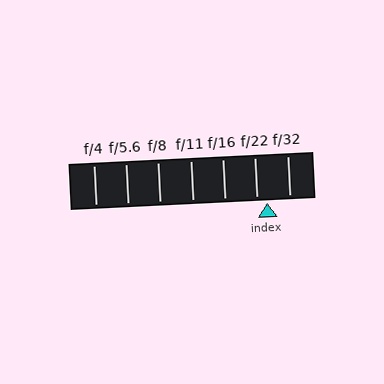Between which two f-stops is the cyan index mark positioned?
The index mark is between f/22 and f/32.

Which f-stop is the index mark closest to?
The index mark is closest to f/22.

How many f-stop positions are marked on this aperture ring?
There are 7 f-stop positions marked.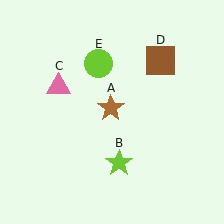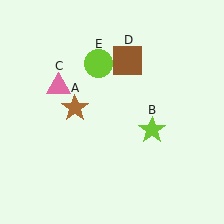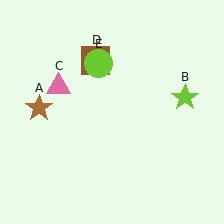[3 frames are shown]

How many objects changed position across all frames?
3 objects changed position: brown star (object A), lime star (object B), brown square (object D).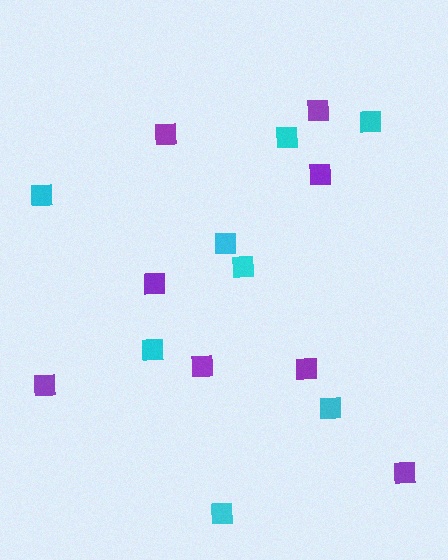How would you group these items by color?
There are 2 groups: one group of purple squares (8) and one group of cyan squares (8).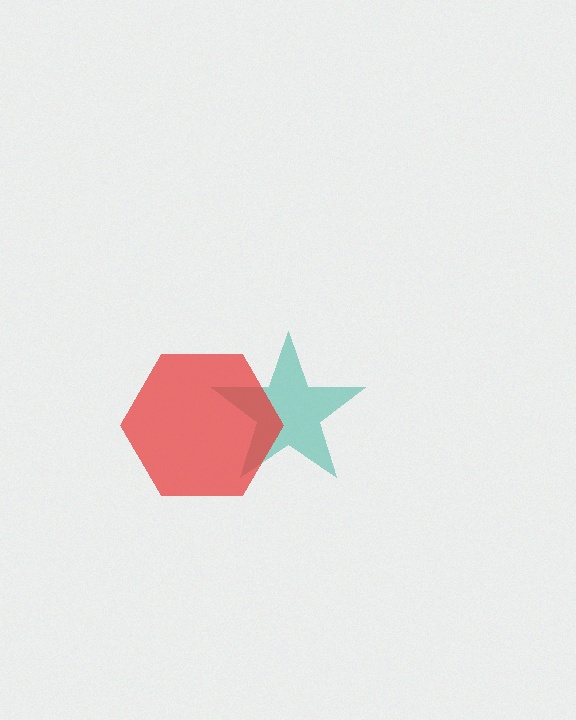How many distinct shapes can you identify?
There are 2 distinct shapes: a teal star, a red hexagon.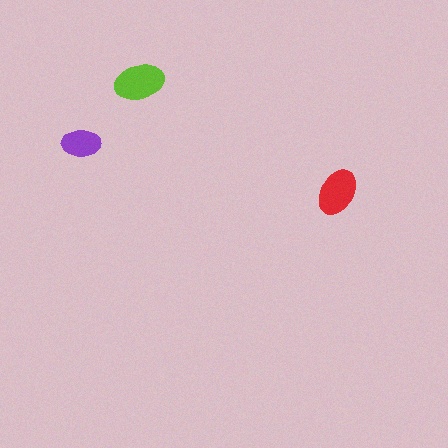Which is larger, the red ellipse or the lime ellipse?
The lime one.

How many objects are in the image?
There are 3 objects in the image.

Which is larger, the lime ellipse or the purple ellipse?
The lime one.